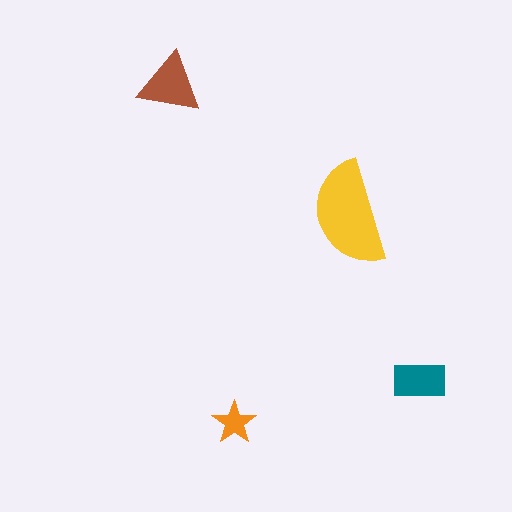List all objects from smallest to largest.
The orange star, the teal rectangle, the brown triangle, the yellow semicircle.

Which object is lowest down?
The orange star is bottommost.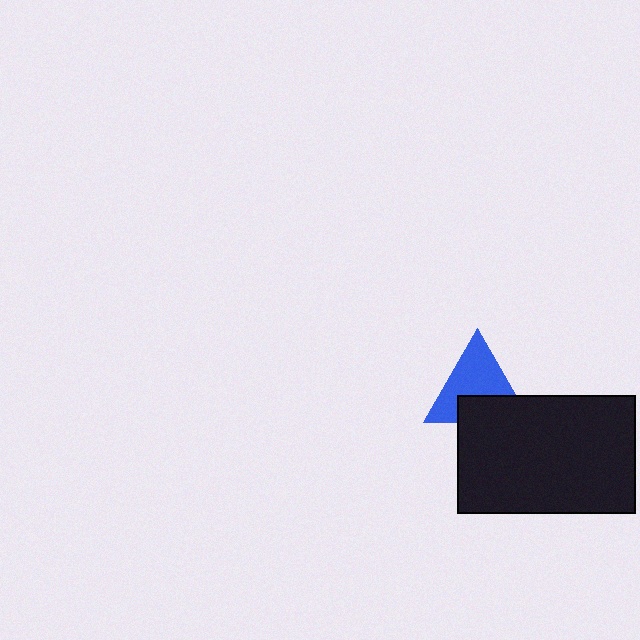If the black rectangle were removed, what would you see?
You would see the complete blue triangle.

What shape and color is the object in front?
The object in front is a black rectangle.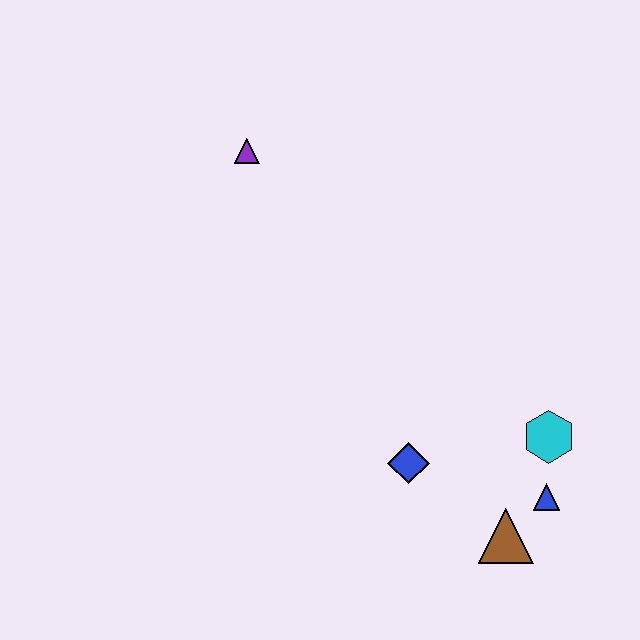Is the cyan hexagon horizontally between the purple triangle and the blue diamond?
No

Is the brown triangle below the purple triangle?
Yes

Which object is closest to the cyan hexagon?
The blue triangle is closest to the cyan hexagon.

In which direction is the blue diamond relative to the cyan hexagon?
The blue diamond is to the left of the cyan hexagon.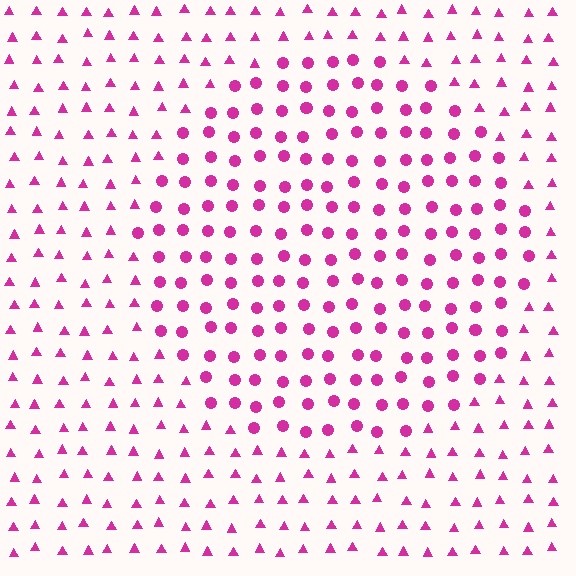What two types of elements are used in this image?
The image uses circles inside the circle region and triangles outside it.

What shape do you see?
I see a circle.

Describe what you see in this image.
The image is filled with small magenta elements arranged in a uniform grid. A circle-shaped region contains circles, while the surrounding area contains triangles. The boundary is defined purely by the change in element shape.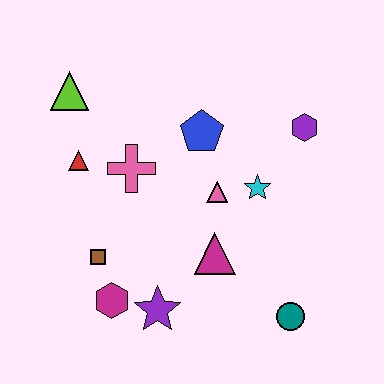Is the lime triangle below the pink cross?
No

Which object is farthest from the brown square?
The purple hexagon is farthest from the brown square.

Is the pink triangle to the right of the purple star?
Yes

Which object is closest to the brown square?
The magenta hexagon is closest to the brown square.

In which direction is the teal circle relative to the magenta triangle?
The teal circle is to the right of the magenta triangle.